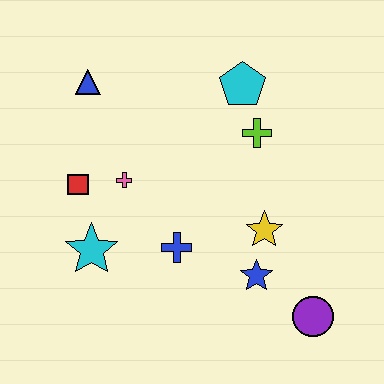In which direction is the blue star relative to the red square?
The blue star is to the right of the red square.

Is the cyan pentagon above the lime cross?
Yes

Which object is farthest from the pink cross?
The purple circle is farthest from the pink cross.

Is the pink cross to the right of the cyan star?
Yes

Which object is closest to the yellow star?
The blue star is closest to the yellow star.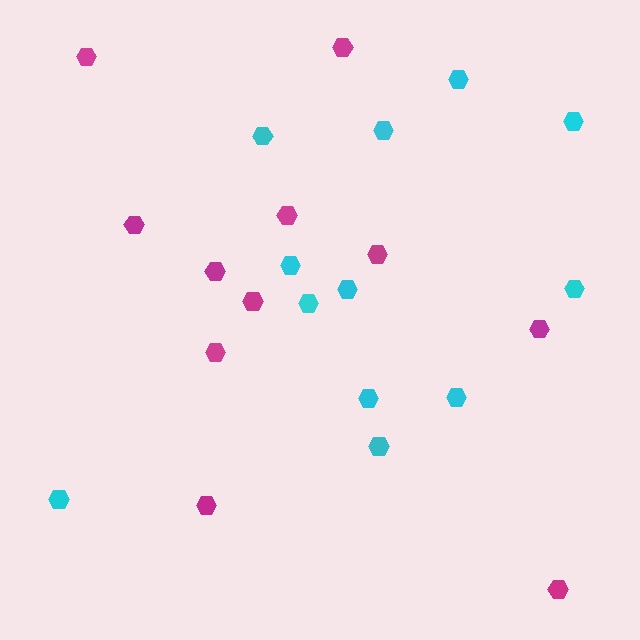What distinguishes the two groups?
There are 2 groups: one group of magenta hexagons (11) and one group of cyan hexagons (12).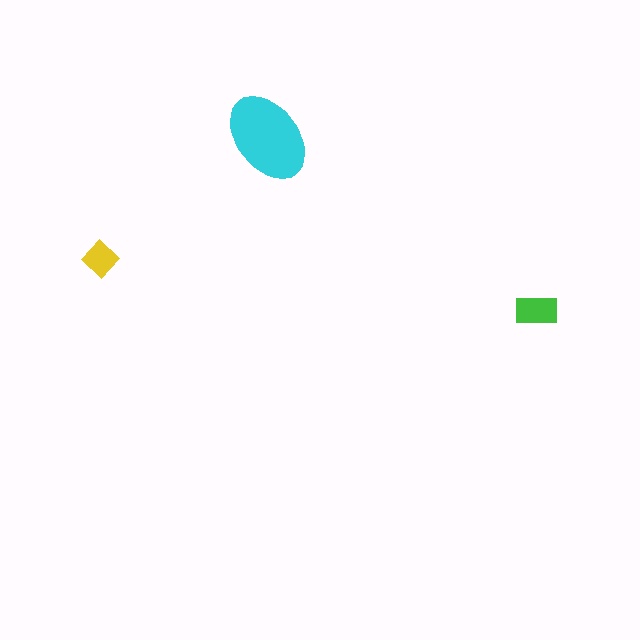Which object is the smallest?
The yellow diamond.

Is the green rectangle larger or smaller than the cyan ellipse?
Smaller.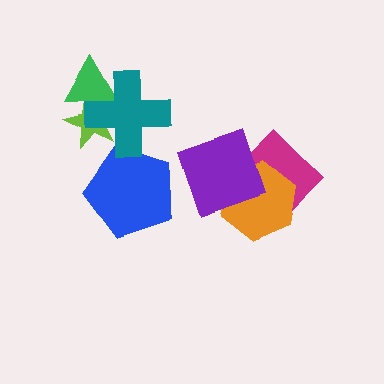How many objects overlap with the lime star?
2 objects overlap with the lime star.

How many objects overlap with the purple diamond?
2 objects overlap with the purple diamond.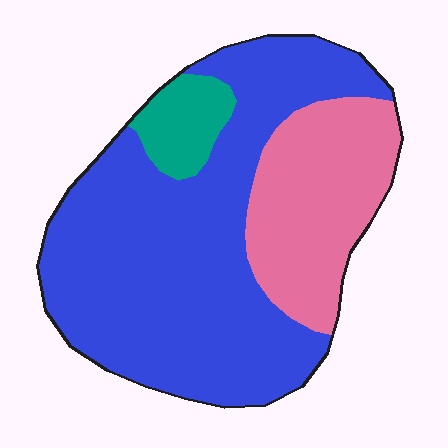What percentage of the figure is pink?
Pink takes up about one quarter (1/4) of the figure.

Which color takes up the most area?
Blue, at roughly 65%.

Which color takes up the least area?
Teal, at roughly 10%.